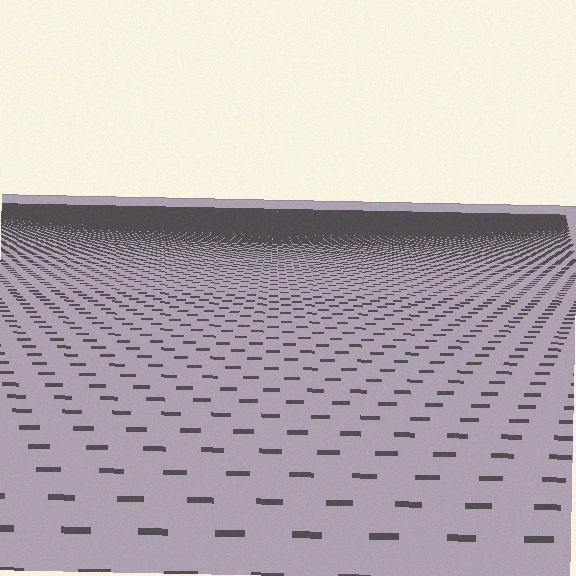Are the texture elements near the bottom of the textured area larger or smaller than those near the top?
Larger. Near the bottom, elements are closer to the viewer and appear at a bigger on-screen size.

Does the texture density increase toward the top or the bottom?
Density increases toward the top.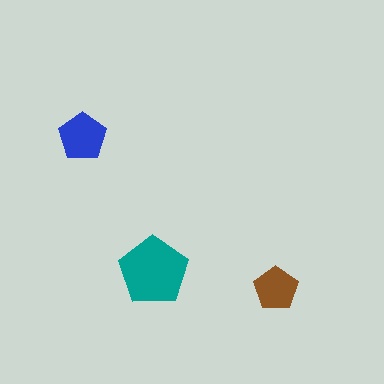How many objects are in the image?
There are 3 objects in the image.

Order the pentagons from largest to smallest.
the teal one, the blue one, the brown one.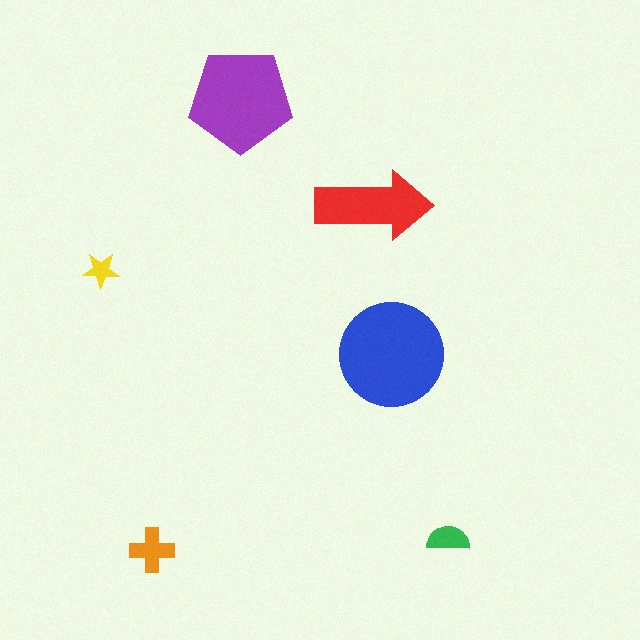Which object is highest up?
The purple pentagon is topmost.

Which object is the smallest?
The yellow star.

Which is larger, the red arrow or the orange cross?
The red arrow.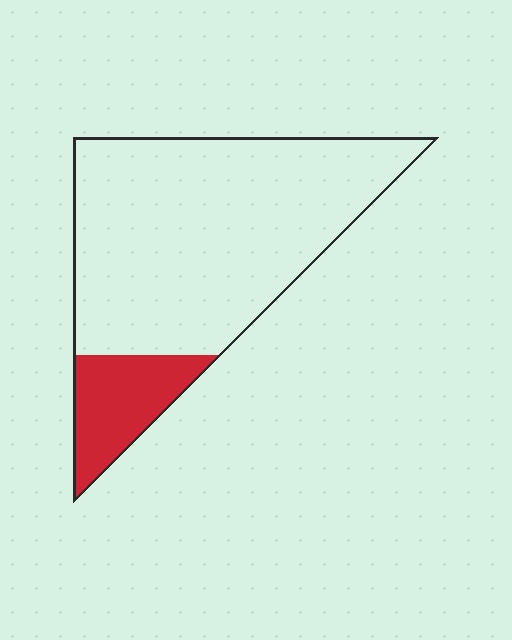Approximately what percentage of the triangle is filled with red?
Approximately 15%.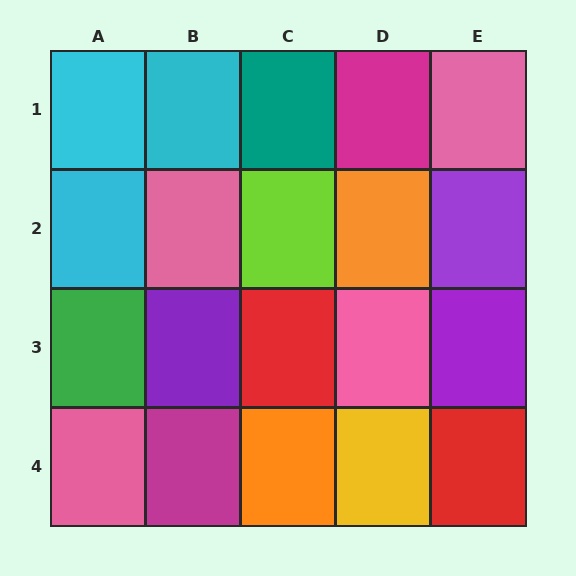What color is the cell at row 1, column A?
Cyan.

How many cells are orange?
2 cells are orange.